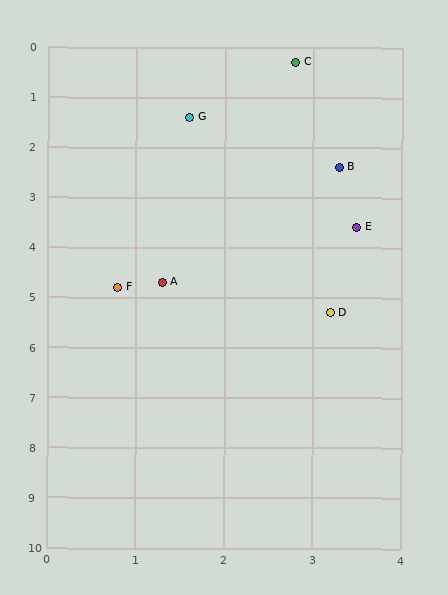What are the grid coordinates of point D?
Point D is at approximately (3.2, 5.3).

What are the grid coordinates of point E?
Point E is at approximately (3.5, 3.6).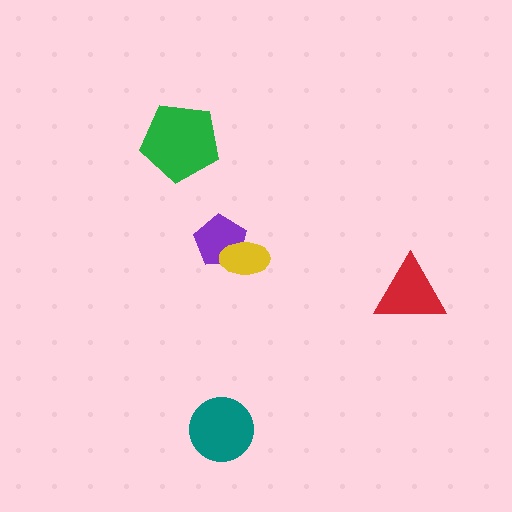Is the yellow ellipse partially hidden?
No, no other shape covers it.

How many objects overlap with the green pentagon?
0 objects overlap with the green pentagon.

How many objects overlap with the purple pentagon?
1 object overlaps with the purple pentagon.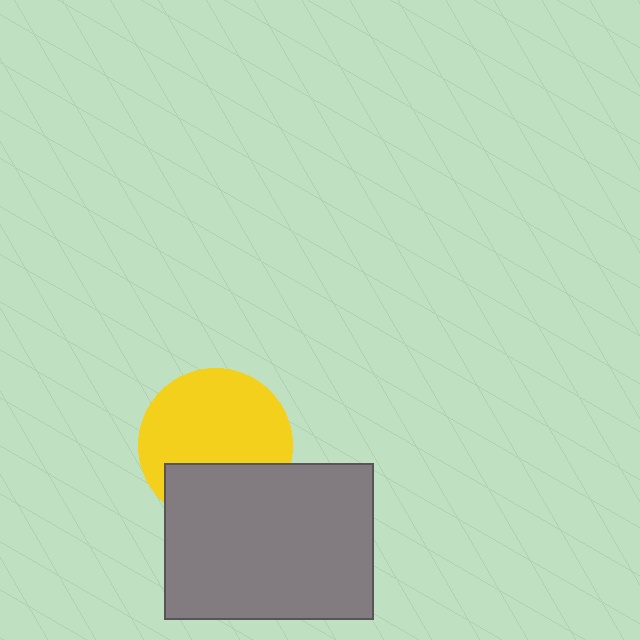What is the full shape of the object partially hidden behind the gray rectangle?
The partially hidden object is a yellow circle.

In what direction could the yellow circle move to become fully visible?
The yellow circle could move up. That would shift it out from behind the gray rectangle entirely.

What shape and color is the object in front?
The object in front is a gray rectangle.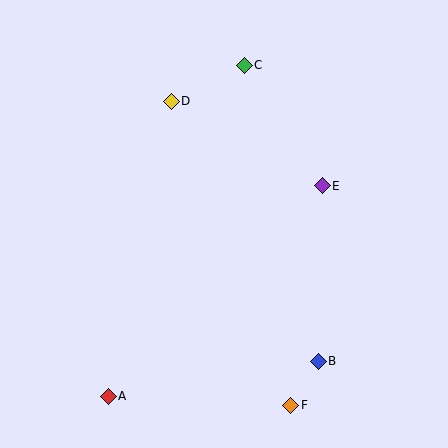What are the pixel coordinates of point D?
Point D is at (171, 101).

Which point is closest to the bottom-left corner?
Point A is closest to the bottom-left corner.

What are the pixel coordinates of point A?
Point A is at (108, 396).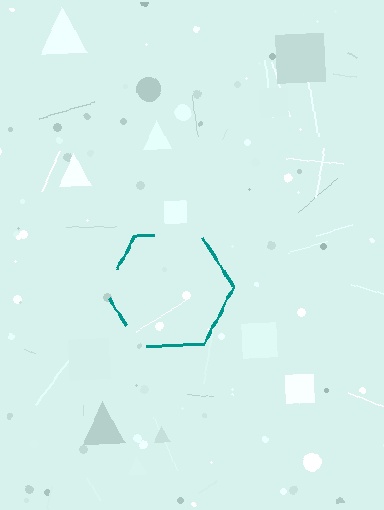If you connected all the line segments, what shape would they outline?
They would outline a hexagon.